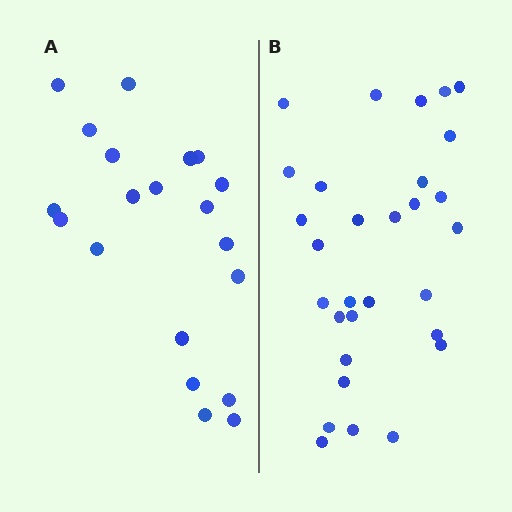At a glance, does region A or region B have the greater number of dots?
Region B (the right region) has more dots.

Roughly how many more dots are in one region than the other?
Region B has roughly 10 or so more dots than region A.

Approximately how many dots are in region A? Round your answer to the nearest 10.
About 20 dots.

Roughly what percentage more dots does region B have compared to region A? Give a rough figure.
About 50% more.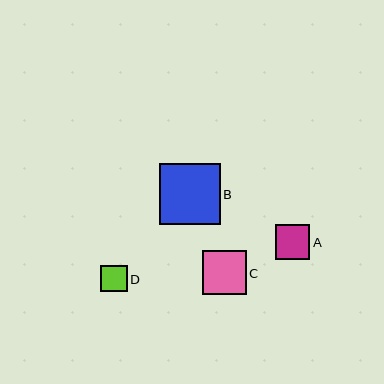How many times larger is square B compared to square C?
Square B is approximately 1.4 times the size of square C.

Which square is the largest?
Square B is the largest with a size of approximately 61 pixels.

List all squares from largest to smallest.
From largest to smallest: B, C, A, D.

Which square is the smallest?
Square D is the smallest with a size of approximately 27 pixels.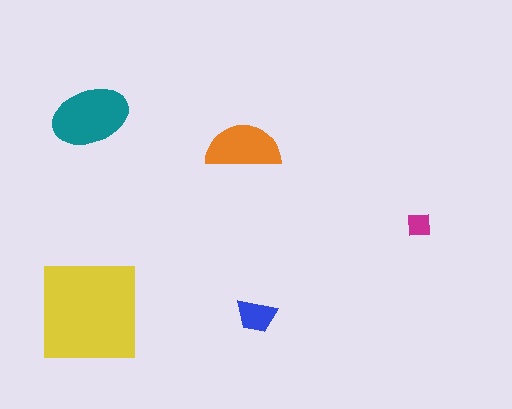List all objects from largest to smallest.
The yellow square, the teal ellipse, the orange semicircle, the blue trapezoid, the magenta square.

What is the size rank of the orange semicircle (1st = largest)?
3rd.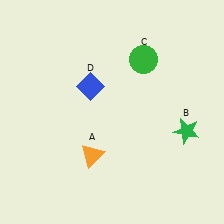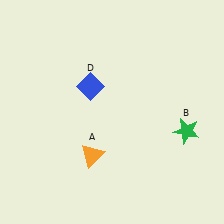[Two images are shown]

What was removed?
The green circle (C) was removed in Image 2.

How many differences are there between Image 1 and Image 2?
There is 1 difference between the two images.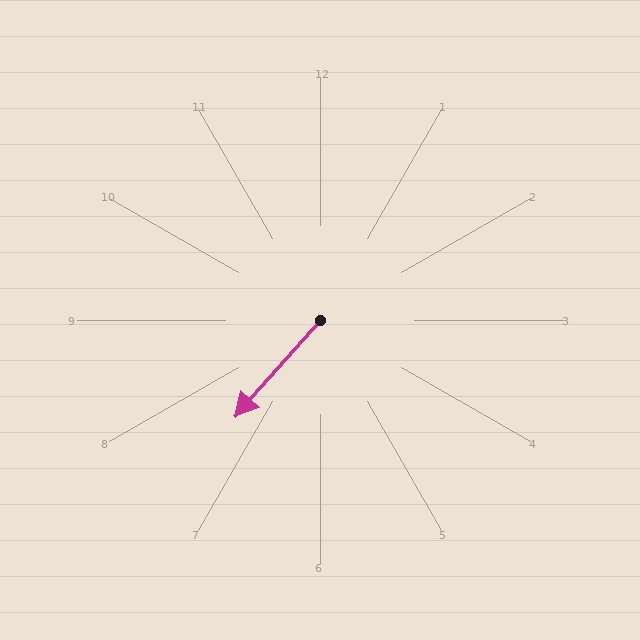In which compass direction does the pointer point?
Southwest.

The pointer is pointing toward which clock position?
Roughly 7 o'clock.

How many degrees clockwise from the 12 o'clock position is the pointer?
Approximately 222 degrees.